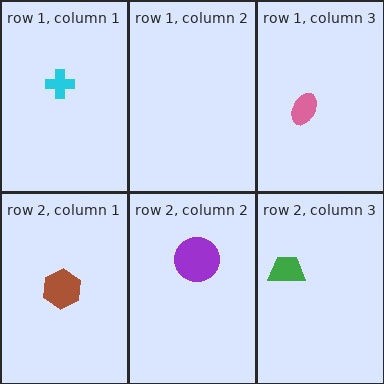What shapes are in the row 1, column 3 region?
The pink ellipse.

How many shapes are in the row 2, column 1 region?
1.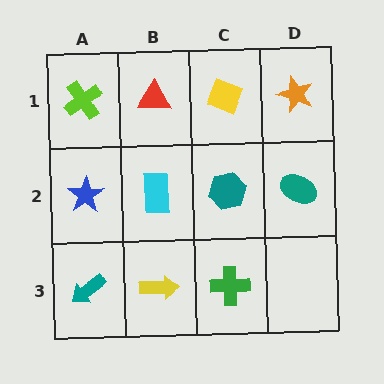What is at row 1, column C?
A yellow diamond.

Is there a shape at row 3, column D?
No, that cell is empty.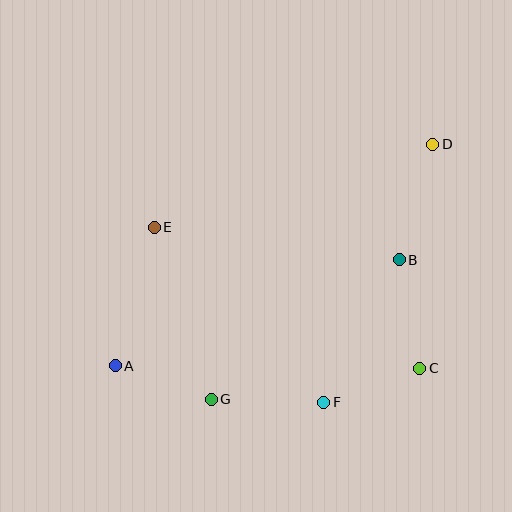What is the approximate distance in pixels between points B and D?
The distance between B and D is approximately 120 pixels.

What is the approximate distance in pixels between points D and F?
The distance between D and F is approximately 280 pixels.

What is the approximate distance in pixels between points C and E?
The distance between C and E is approximately 300 pixels.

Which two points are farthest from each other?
Points A and D are farthest from each other.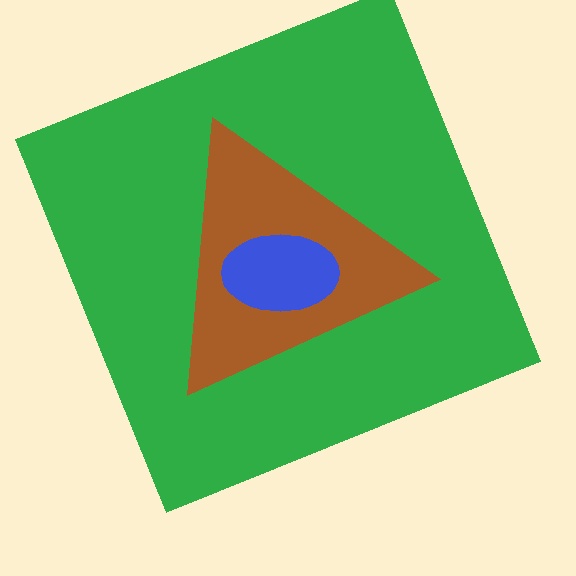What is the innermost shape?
The blue ellipse.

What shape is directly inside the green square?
The brown triangle.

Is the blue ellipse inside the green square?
Yes.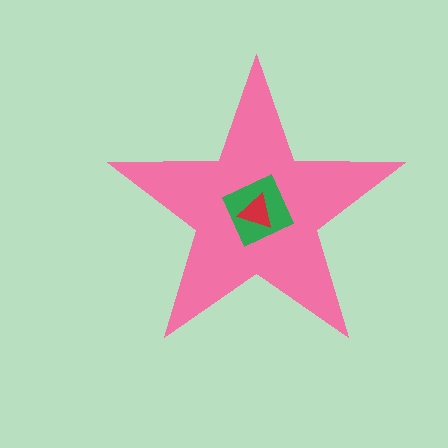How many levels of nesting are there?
3.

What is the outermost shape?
The pink star.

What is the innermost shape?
The red triangle.